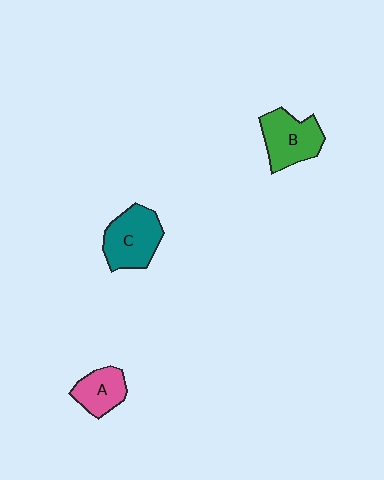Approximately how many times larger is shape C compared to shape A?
Approximately 1.5 times.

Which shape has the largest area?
Shape C (teal).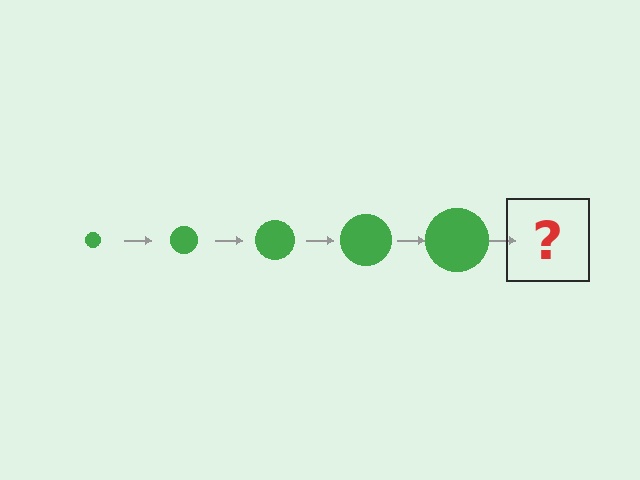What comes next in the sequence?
The next element should be a green circle, larger than the previous one.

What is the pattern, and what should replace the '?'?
The pattern is that the circle gets progressively larger each step. The '?' should be a green circle, larger than the previous one.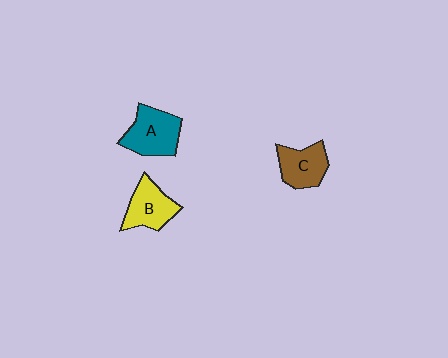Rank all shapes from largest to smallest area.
From largest to smallest: A (teal), B (yellow), C (brown).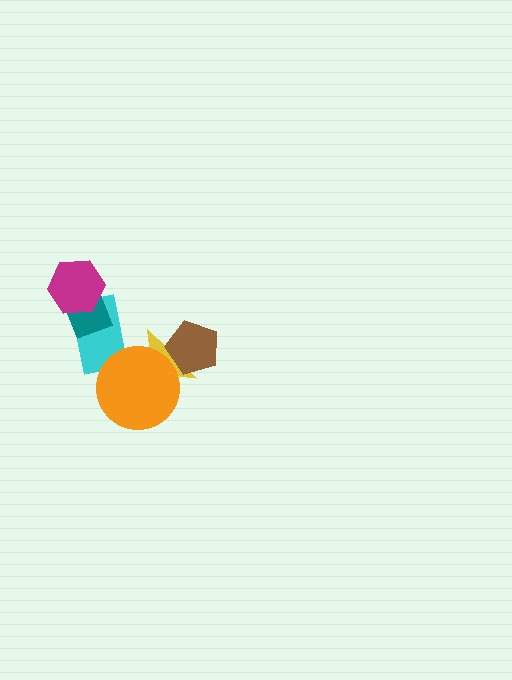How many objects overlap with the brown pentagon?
1 object overlaps with the brown pentagon.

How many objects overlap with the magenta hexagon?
2 objects overlap with the magenta hexagon.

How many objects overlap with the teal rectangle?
2 objects overlap with the teal rectangle.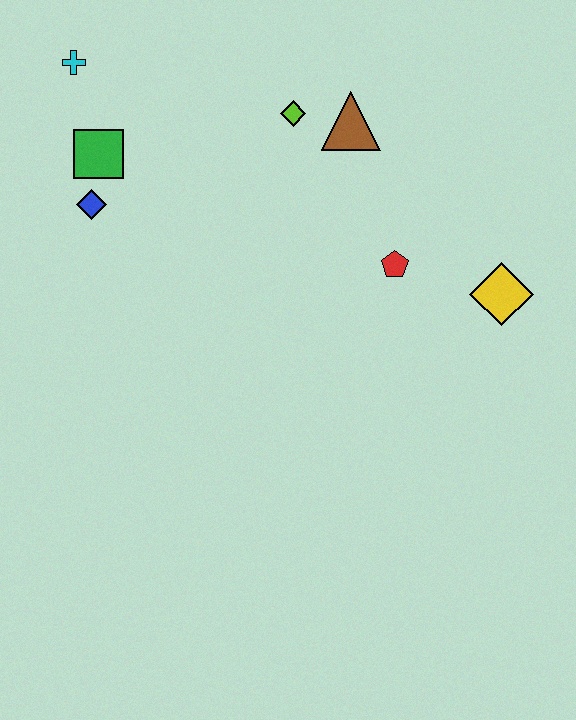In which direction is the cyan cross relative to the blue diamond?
The cyan cross is above the blue diamond.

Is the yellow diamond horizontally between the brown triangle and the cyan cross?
No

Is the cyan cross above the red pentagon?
Yes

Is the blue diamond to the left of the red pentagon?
Yes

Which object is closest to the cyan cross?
The green square is closest to the cyan cross.